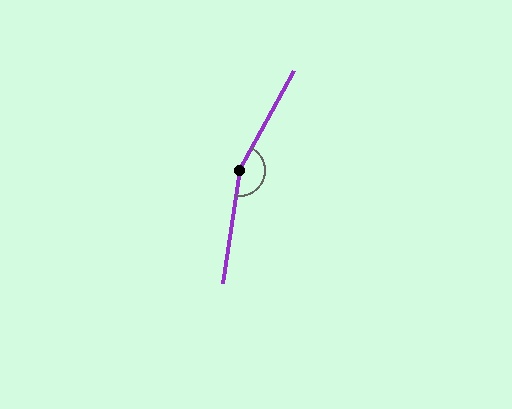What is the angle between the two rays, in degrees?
Approximately 160 degrees.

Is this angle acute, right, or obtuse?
It is obtuse.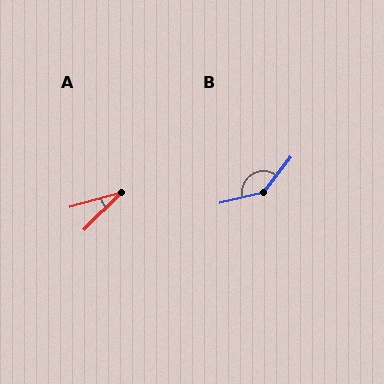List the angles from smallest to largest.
A (29°), B (141°).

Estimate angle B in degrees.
Approximately 141 degrees.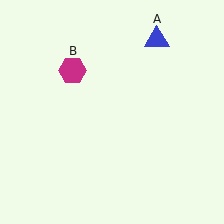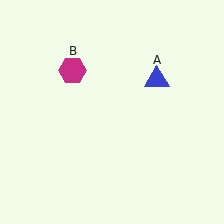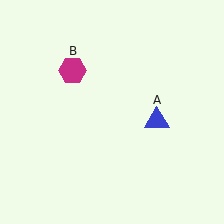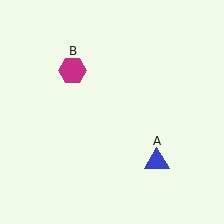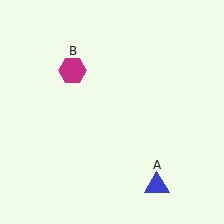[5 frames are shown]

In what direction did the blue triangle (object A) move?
The blue triangle (object A) moved down.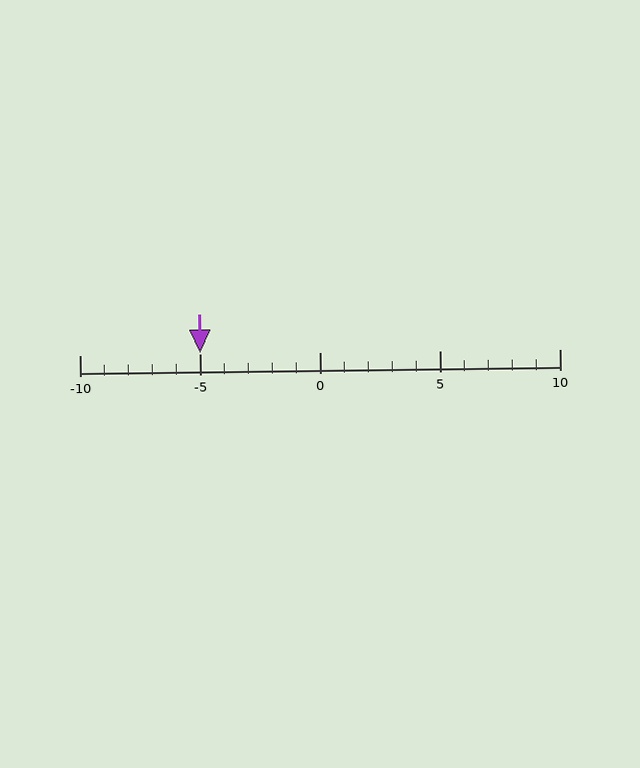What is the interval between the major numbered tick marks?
The major tick marks are spaced 5 units apart.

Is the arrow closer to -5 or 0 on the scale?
The arrow is closer to -5.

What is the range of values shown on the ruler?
The ruler shows values from -10 to 10.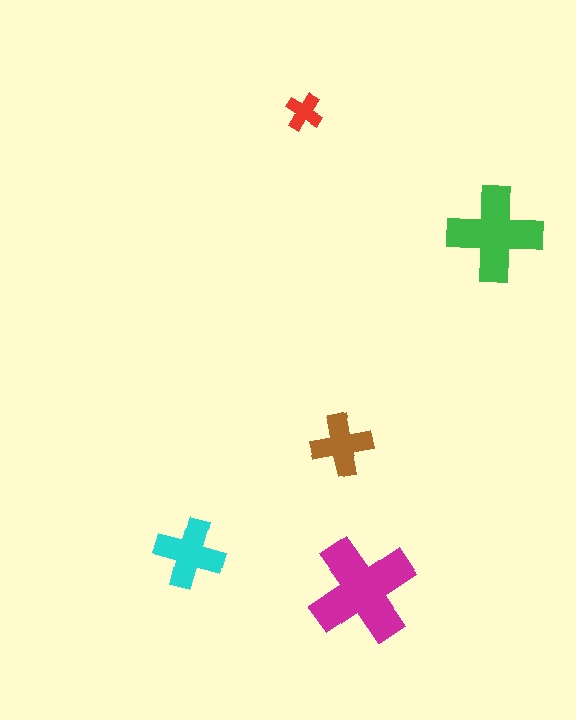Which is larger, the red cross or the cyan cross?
The cyan one.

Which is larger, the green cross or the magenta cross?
The magenta one.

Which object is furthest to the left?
The cyan cross is leftmost.